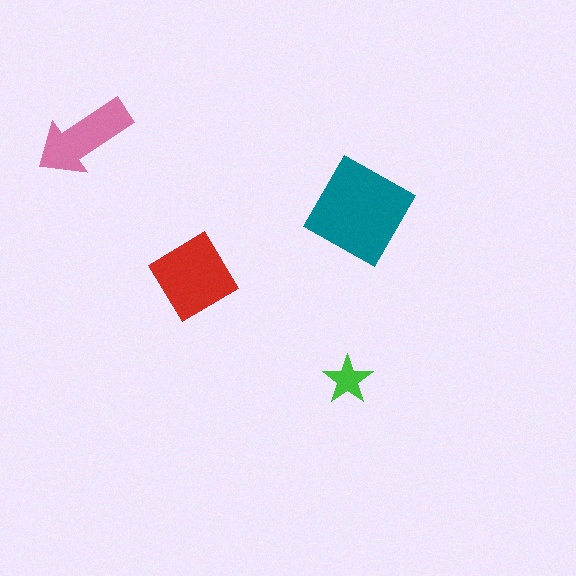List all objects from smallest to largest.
The green star, the pink arrow, the red diamond, the teal diamond.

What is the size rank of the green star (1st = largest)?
4th.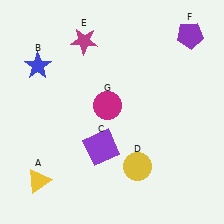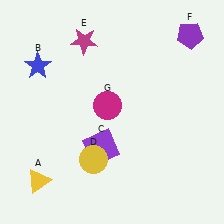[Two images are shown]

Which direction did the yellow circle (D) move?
The yellow circle (D) moved left.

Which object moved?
The yellow circle (D) moved left.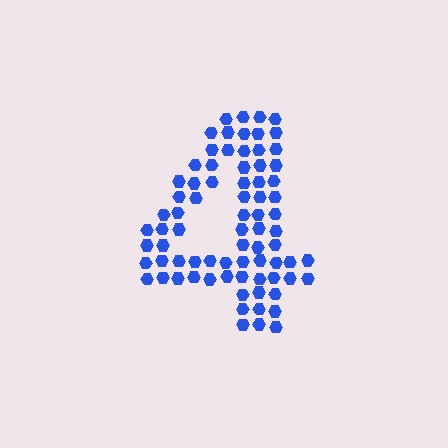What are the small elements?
The small elements are hexagons.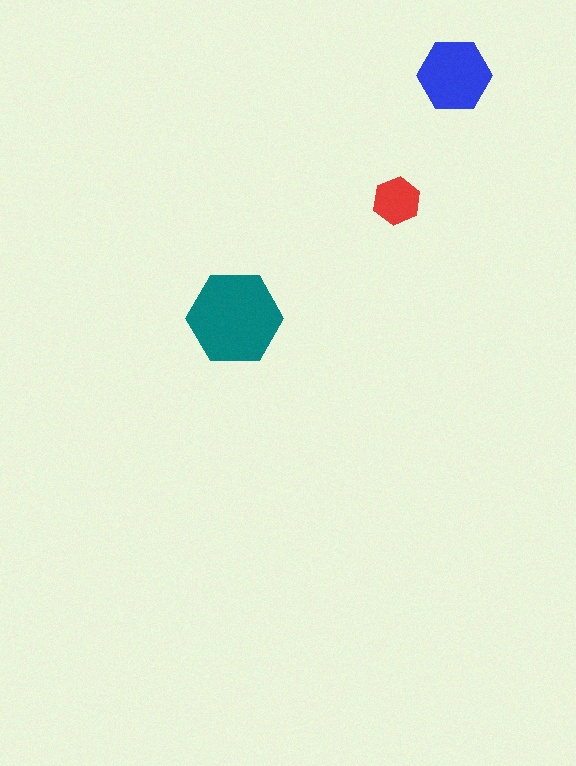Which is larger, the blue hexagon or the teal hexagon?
The teal one.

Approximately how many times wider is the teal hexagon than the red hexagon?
About 2 times wider.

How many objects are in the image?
There are 3 objects in the image.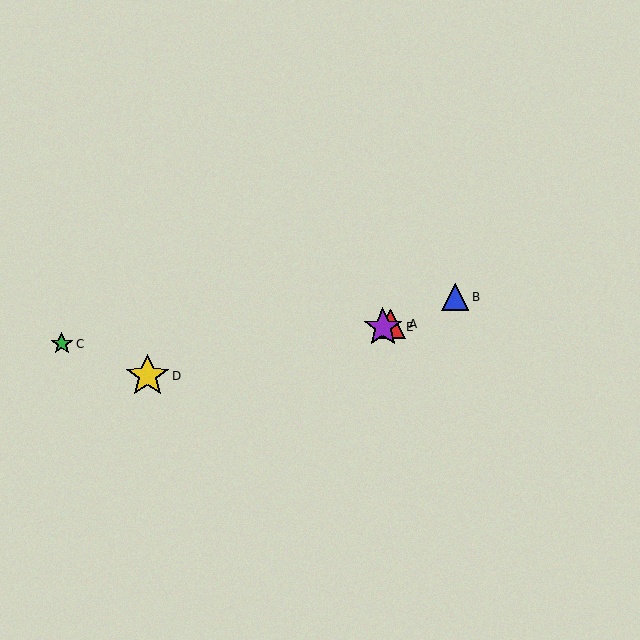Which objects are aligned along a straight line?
Objects A, B, E are aligned along a straight line.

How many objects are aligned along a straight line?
3 objects (A, B, E) are aligned along a straight line.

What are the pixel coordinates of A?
Object A is at (391, 324).